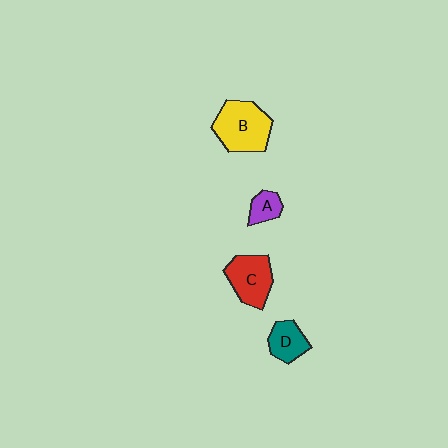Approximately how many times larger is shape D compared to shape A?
Approximately 1.5 times.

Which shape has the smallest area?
Shape A (purple).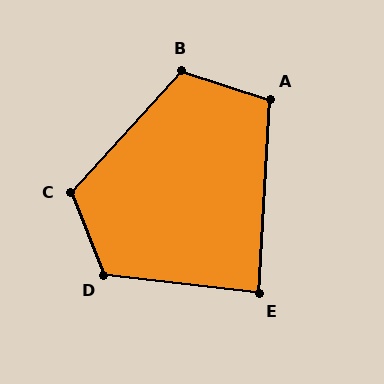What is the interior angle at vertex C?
Approximately 116 degrees (obtuse).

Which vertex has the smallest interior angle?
E, at approximately 87 degrees.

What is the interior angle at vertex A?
Approximately 104 degrees (obtuse).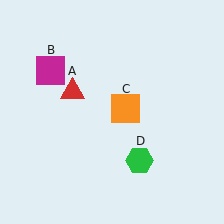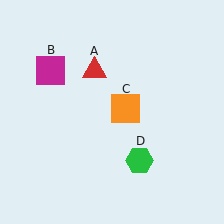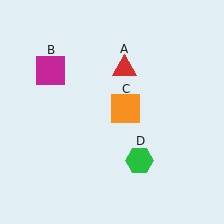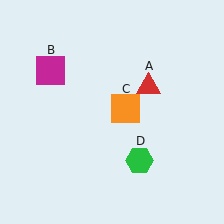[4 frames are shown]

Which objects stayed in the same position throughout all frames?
Magenta square (object B) and orange square (object C) and green hexagon (object D) remained stationary.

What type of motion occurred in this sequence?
The red triangle (object A) rotated clockwise around the center of the scene.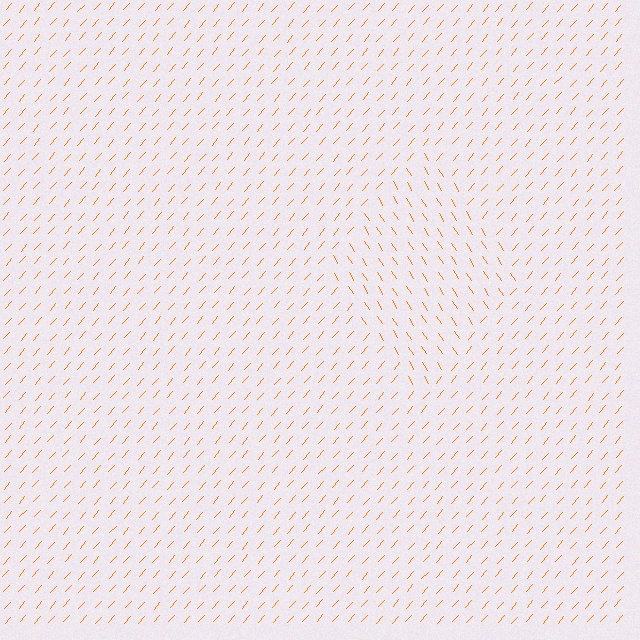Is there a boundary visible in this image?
Yes, there is a texture boundary formed by a change in line orientation.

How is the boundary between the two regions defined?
The boundary is defined purely by a change in line orientation (approximately 74 degrees difference). All lines are the same color and thickness.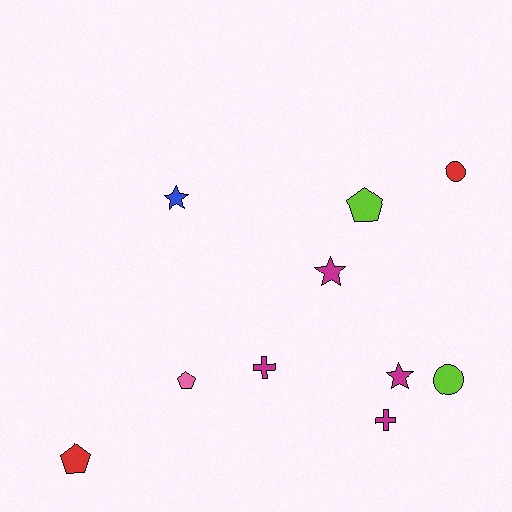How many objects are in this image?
There are 10 objects.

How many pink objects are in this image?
There is 1 pink object.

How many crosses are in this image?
There are 2 crosses.